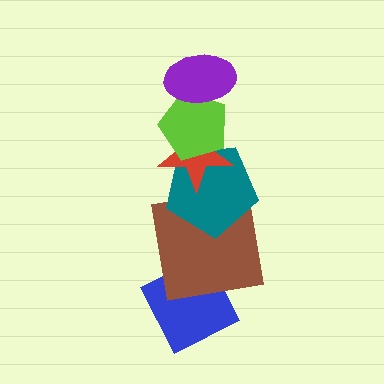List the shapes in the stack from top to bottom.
From top to bottom: the purple ellipse, the lime pentagon, the red star, the teal pentagon, the brown square, the blue diamond.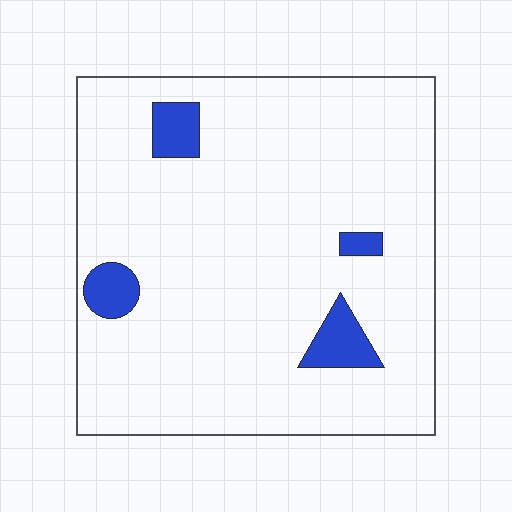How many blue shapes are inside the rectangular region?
4.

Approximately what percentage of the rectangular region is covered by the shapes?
Approximately 5%.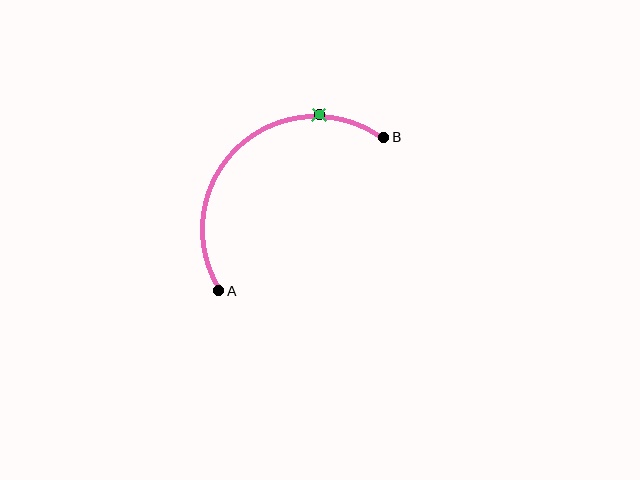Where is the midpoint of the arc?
The arc midpoint is the point on the curve farthest from the straight line joining A and B. It sits above and to the left of that line.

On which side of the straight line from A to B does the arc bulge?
The arc bulges above and to the left of the straight line connecting A and B.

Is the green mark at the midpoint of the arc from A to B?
No. The green mark lies on the arc but is closer to endpoint B. The arc midpoint would be at the point on the curve equidistant along the arc from both A and B.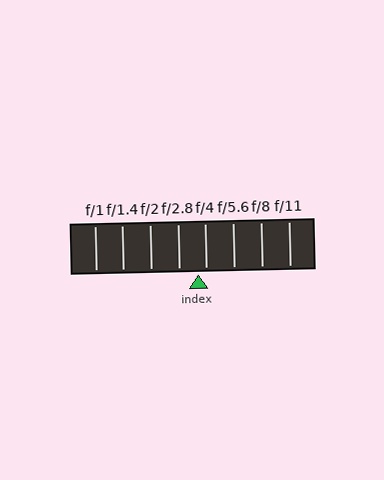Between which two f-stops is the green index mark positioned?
The index mark is between f/2.8 and f/4.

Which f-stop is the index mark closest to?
The index mark is closest to f/4.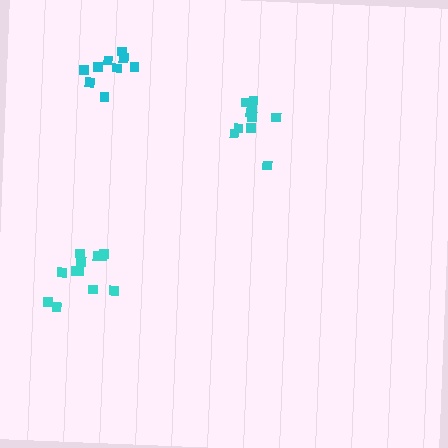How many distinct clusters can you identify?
There are 3 distinct clusters.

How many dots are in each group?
Group 1: 12 dots, Group 2: 10 dots, Group 3: 9 dots (31 total).